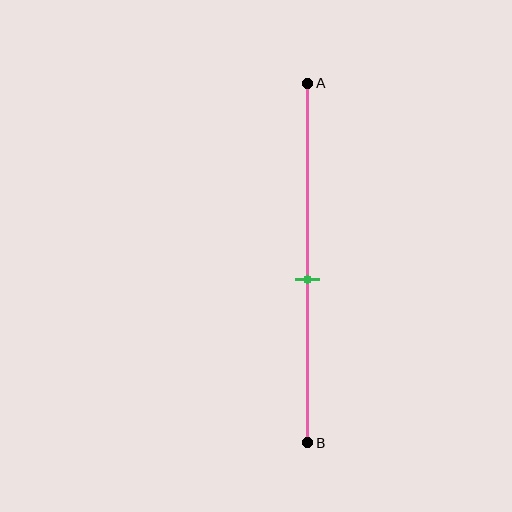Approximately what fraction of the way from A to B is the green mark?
The green mark is approximately 55% of the way from A to B.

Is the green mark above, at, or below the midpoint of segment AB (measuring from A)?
The green mark is below the midpoint of segment AB.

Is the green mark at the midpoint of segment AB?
No, the mark is at about 55% from A, not at the 50% midpoint.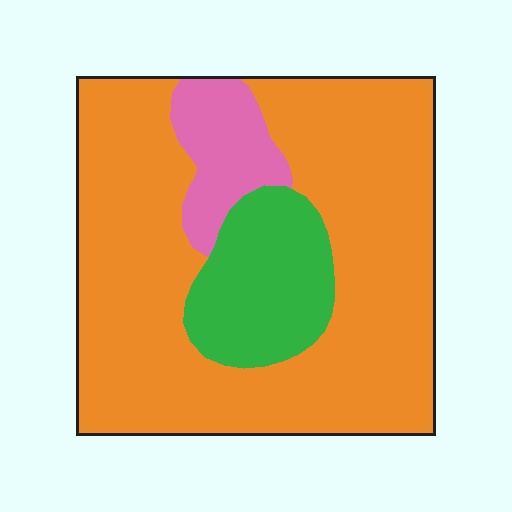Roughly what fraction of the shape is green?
Green covers roughly 15% of the shape.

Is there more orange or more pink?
Orange.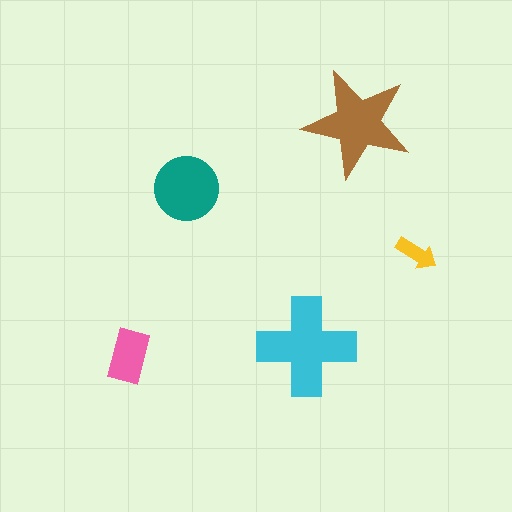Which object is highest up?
The brown star is topmost.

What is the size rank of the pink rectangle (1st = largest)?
4th.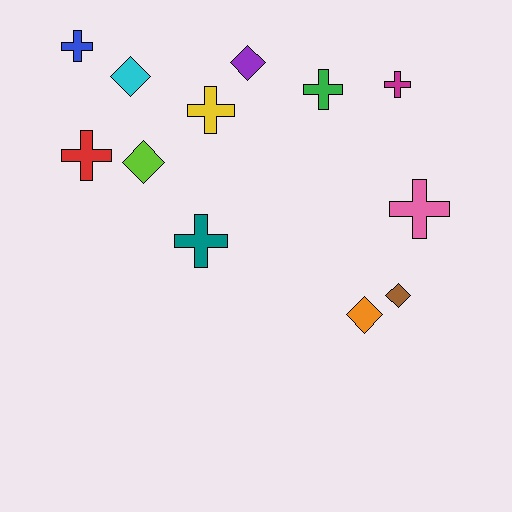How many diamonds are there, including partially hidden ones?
There are 5 diamonds.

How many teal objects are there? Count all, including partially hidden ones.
There is 1 teal object.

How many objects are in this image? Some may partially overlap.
There are 12 objects.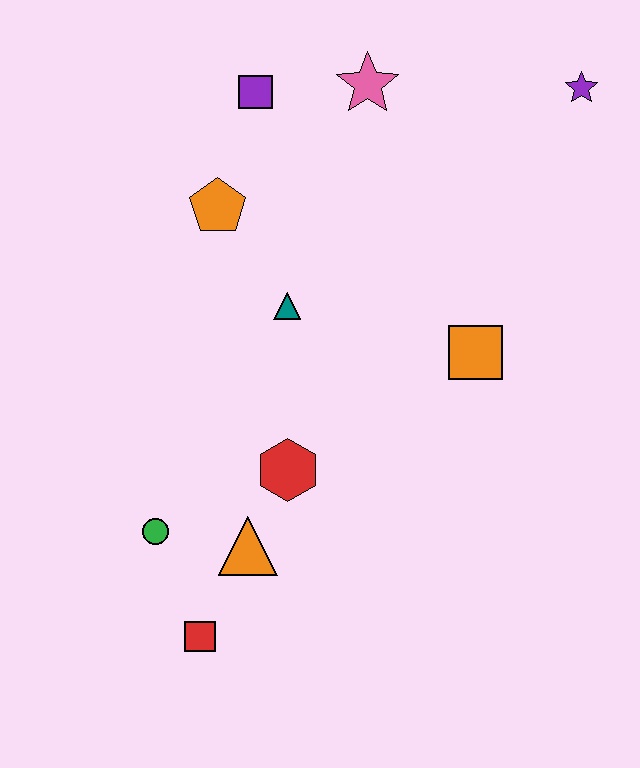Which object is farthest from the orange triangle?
The purple star is farthest from the orange triangle.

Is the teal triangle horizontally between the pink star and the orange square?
No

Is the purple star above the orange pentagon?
Yes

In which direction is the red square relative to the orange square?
The red square is below the orange square.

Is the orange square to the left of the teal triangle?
No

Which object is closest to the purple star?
The pink star is closest to the purple star.